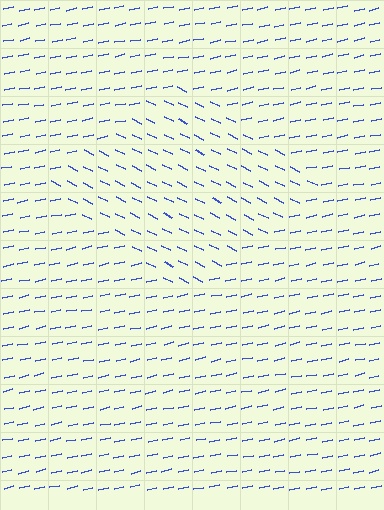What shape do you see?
I see a diamond.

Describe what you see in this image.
The image is filled with small blue line segments. A diamond region in the image has lines oriented differently from the surrounding lines, creating a visible texture boundary.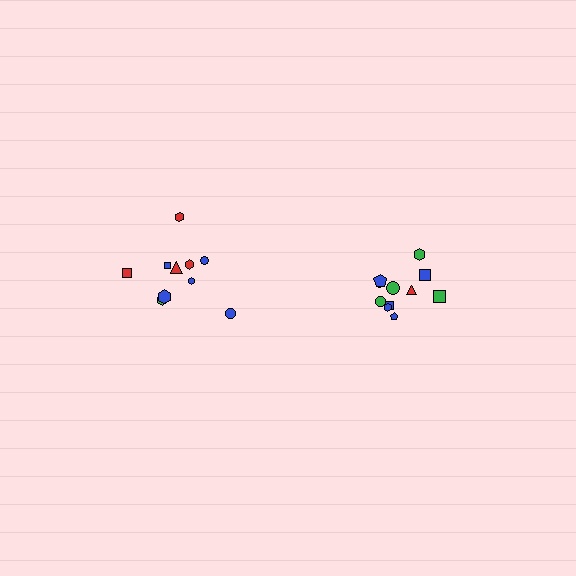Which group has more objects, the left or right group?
The right group.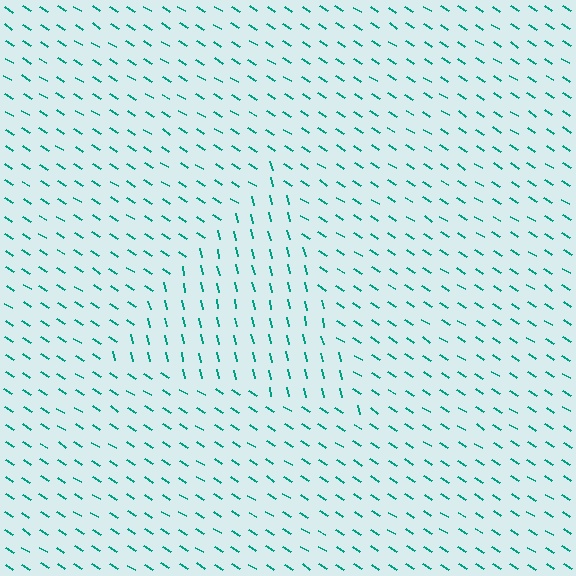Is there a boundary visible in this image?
Yes, there is a texture boundary formed by a change in line orientation.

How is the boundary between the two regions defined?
The boundary is defined purely by a change in line orientation (approximately 45 degrees difference). All lines are the same color and thickness.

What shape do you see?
I see a triangle.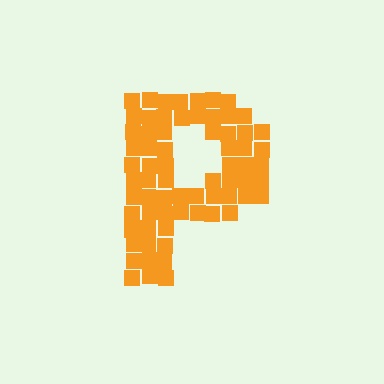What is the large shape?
The large shape is the letter P.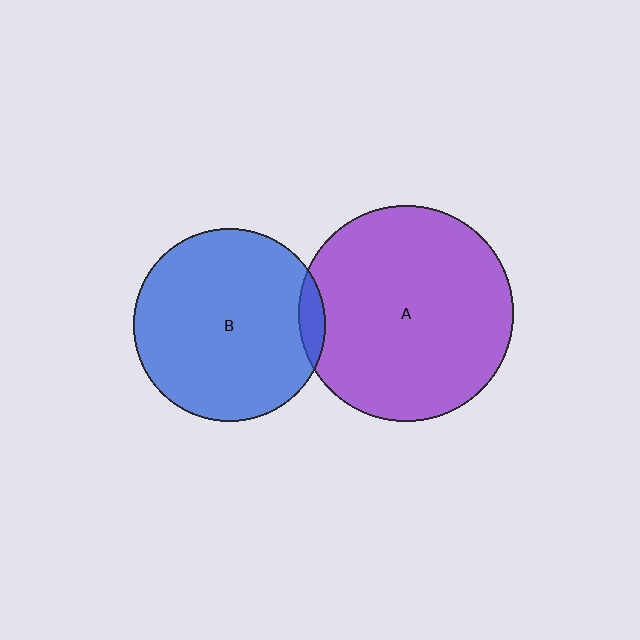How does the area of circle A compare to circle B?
Approximately 1.3 times.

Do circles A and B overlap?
Yes.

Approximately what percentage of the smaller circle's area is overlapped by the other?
Approximately 5%.